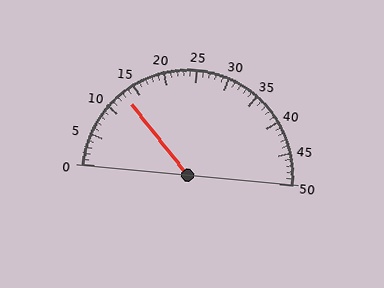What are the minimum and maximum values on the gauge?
The gauge ranges from 0 to 50.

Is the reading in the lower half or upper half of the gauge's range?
The reading is in the lower half of the range (0 to 50).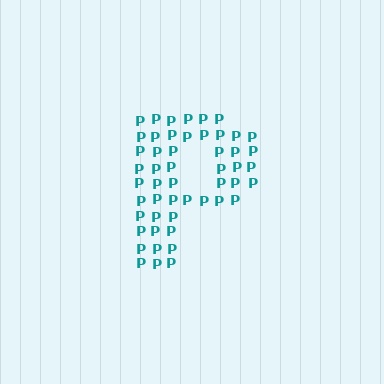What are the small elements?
The small elements are letter P's.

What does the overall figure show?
The overall figure shows the letter P.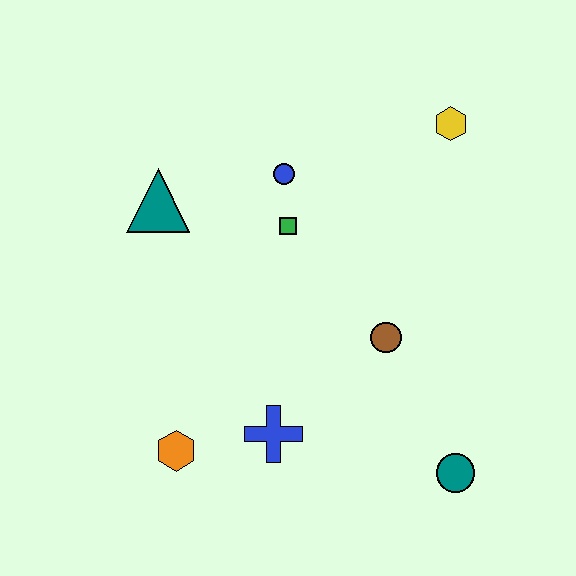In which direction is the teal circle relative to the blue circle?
The teal circle is below the blue circle.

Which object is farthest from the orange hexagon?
The yellow hexagon is farthest from the orange hexagon.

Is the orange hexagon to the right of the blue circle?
No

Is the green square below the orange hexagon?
No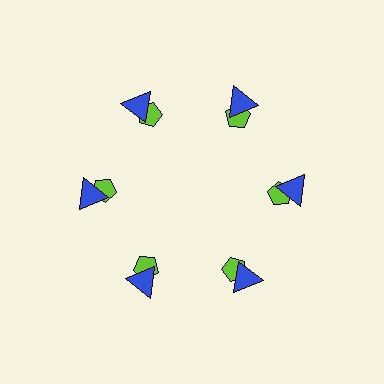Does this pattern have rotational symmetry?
Yes, this pattern has 6-fold rotational symmetry. It looks the same after rotating 60 degrees around the center.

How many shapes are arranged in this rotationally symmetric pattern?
There are 12 shapes, arranged in 6 groups of 2.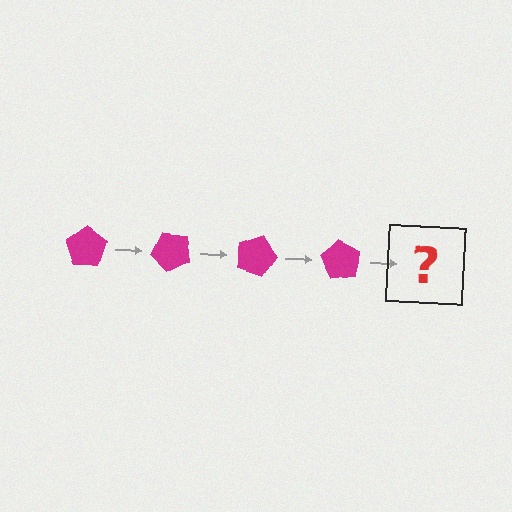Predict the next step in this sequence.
The next step is a magenta pentagon rotated 180 degrees.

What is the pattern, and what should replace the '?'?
The pattern is that the pentagon rotates 45 degrees each step. The '?' should be a magenta pentagon rotated 180 degrees.